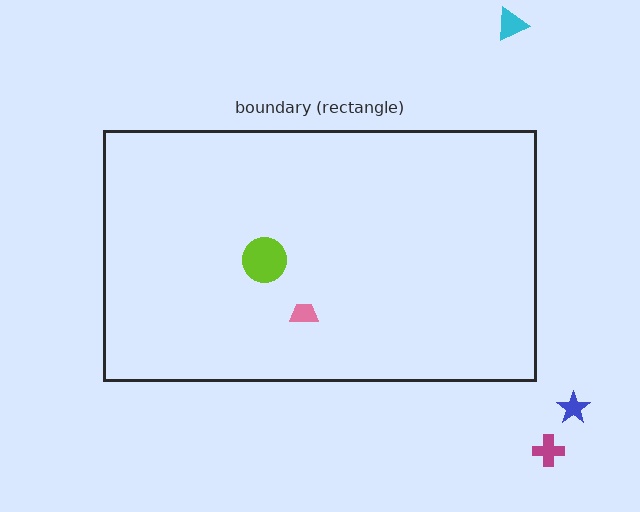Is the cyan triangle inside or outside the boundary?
Outside.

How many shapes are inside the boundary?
2 inside, 3 outside.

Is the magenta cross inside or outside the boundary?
Outside.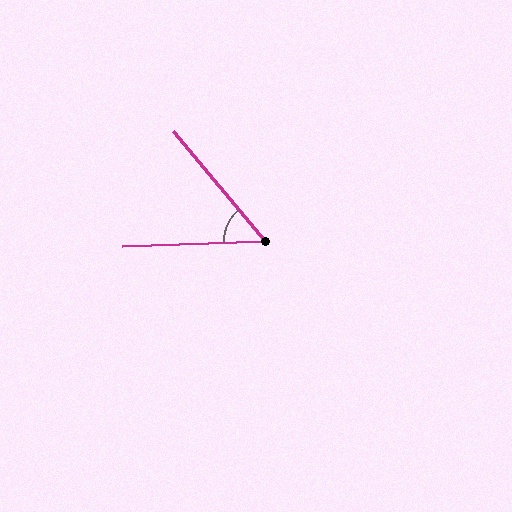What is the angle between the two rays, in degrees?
Approximately 52 degrees.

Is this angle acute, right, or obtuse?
It is acute.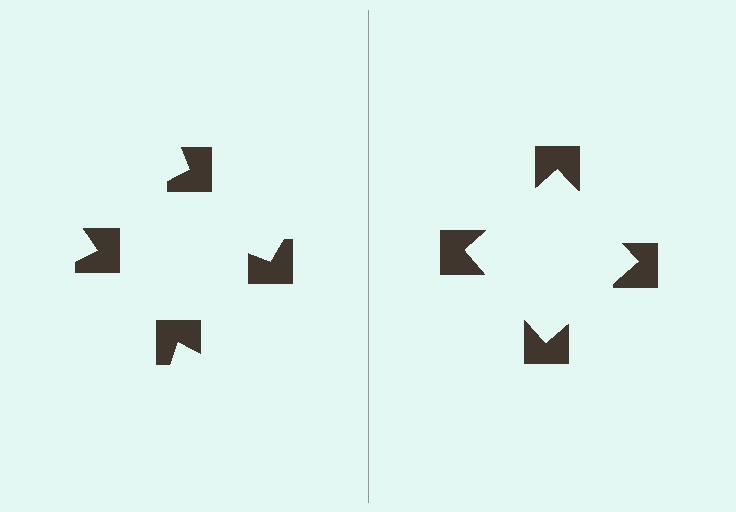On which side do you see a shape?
An illusory square appears on the right side. On the left side the wedge cuts are rotated, so no coherent shape forms.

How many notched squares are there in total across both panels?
8 — 4 on each side.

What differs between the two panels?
The notched squares are positioned identically on both sides; only the wedge orientations differ. On the right they align to a square; on the left they are misaligned.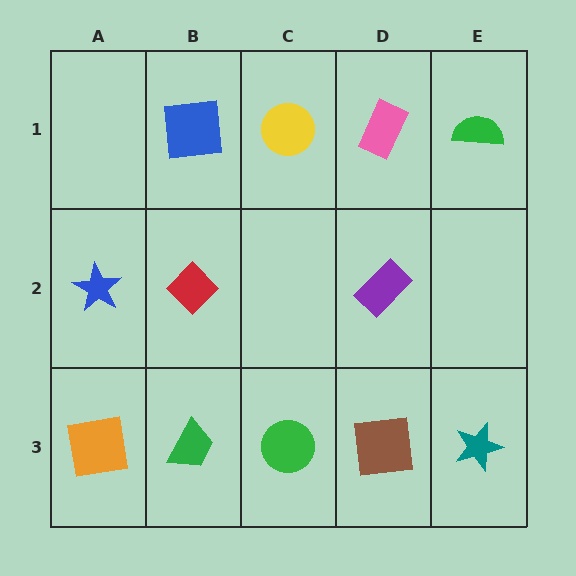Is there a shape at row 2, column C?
No, that cell is empty.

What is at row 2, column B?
A red diamond.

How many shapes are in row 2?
3 shapes.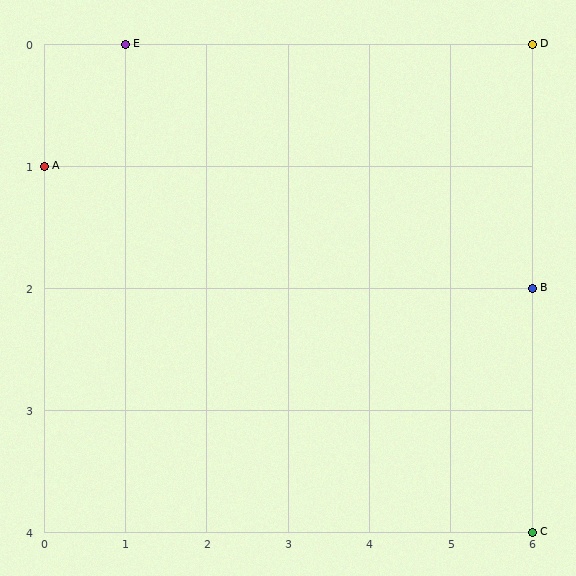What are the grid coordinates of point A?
Point A is at grid coordinates (0, 1).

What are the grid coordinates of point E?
Point E is at grid coordinates (1, 0).